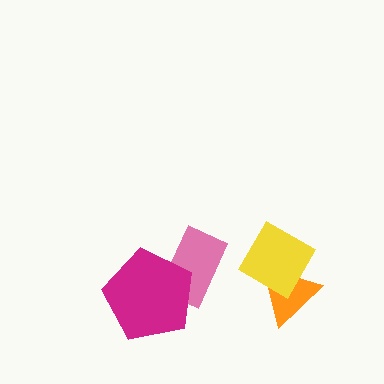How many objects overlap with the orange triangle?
1 object overlaps with the orange triangle.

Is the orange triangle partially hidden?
Yes, it is partially covered by another shape.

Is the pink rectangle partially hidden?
Yes, it is partially covered by another shape.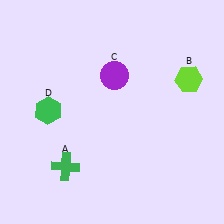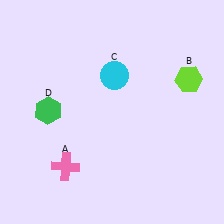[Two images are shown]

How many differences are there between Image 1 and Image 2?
There are 2 differences between the two images.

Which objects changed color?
A changed from green to pink. C changed from purple to cyan.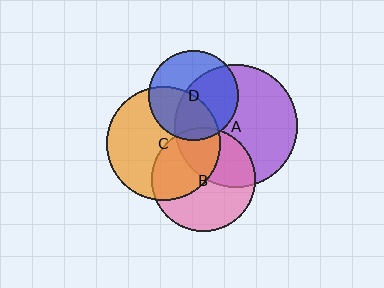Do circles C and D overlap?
Yes.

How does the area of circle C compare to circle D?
Approximately 1.6 times.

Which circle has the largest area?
Circle A (purple).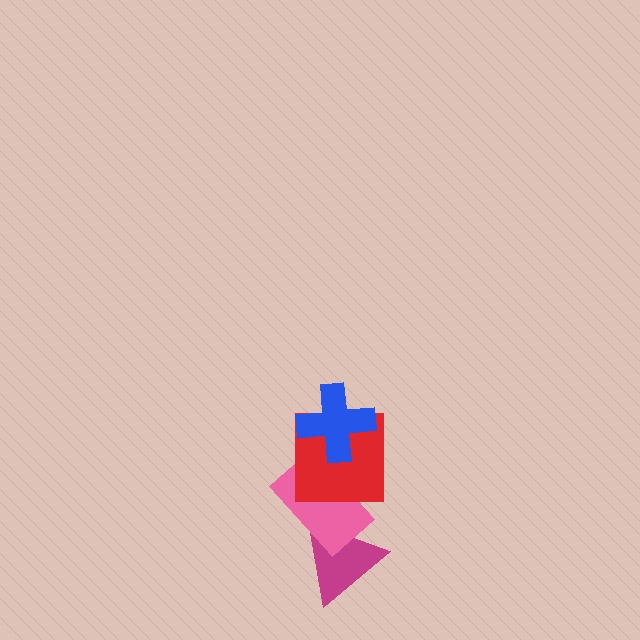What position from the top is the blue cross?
The blue cross is 1st from the top.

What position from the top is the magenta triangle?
The magenta triangle is 4th from the top.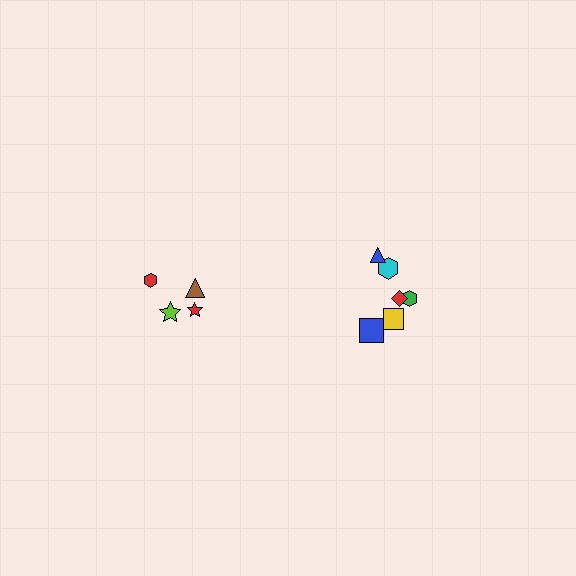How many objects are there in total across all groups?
There are 10 objects.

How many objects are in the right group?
There are 6 objects.